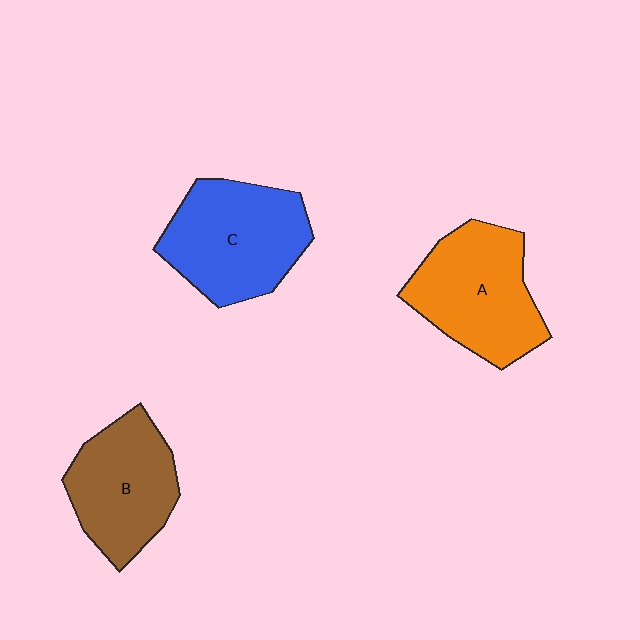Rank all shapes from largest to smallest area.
From largest to smallest: C (blue), A (orange), B (brown).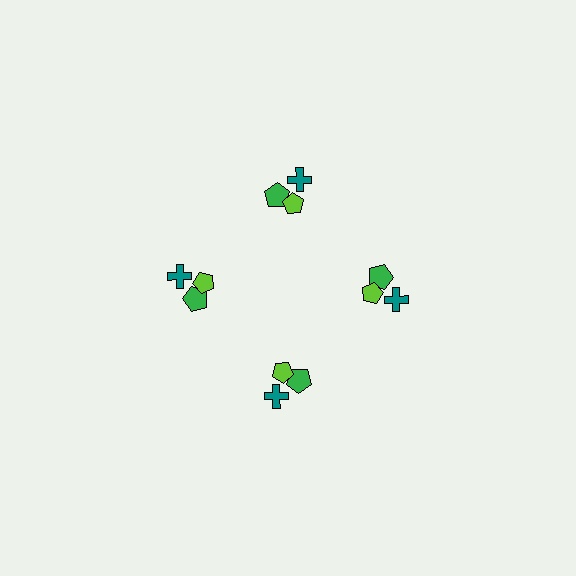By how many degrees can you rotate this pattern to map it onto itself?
The pattern maps onto itself every 90 degrees of rotation.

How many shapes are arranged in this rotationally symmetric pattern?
There are 12 shapes, arranged in 4 groups of 3.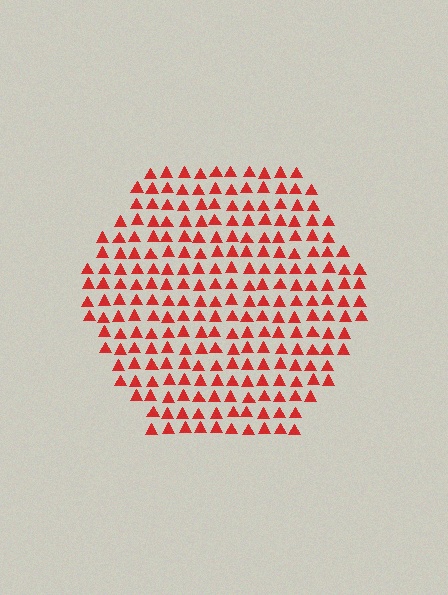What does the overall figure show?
The overall figure shows a hexagon.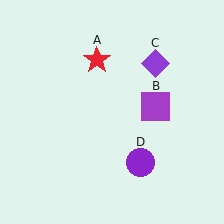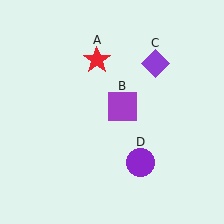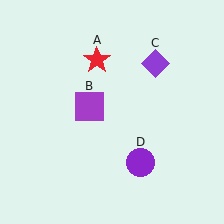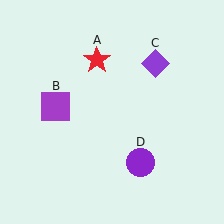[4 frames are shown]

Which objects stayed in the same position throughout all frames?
Red star (object A) and purple diamond (object C) and purple circle (object D) remained stationary.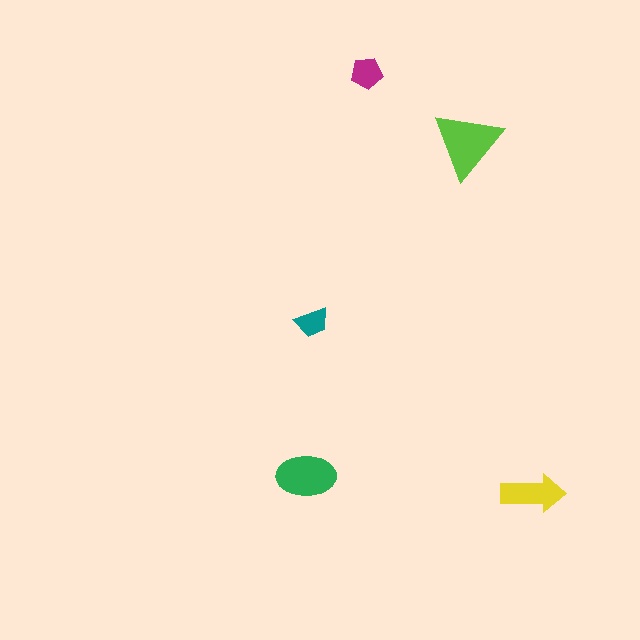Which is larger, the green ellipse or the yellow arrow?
The green ellipse.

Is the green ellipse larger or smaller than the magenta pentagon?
Larger.